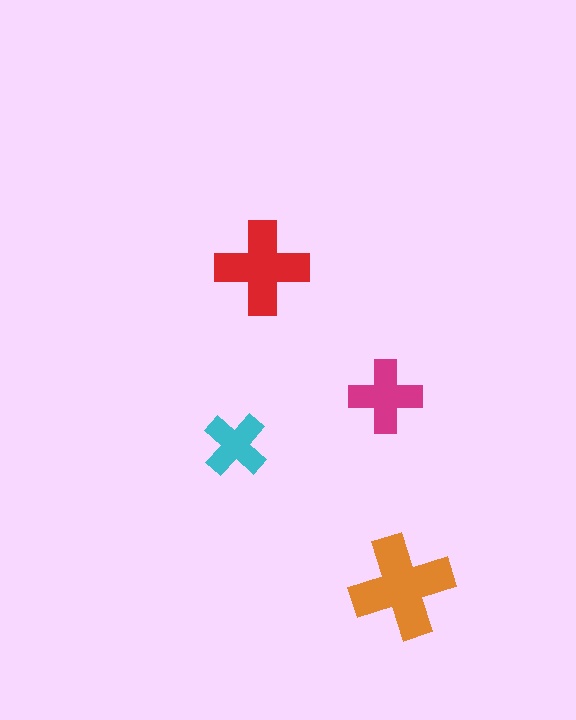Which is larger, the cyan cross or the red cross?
The red one.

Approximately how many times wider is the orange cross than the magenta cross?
About 1.5 times wider.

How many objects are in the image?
There are 4 objects in the image.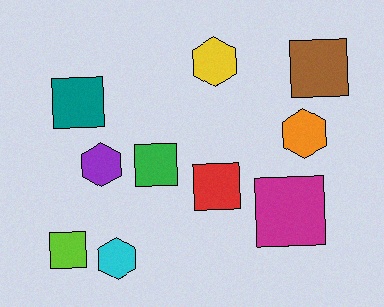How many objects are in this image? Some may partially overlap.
There are 10 objects.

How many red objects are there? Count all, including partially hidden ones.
There is 1 red object.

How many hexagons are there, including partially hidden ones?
There are 4 hexagons.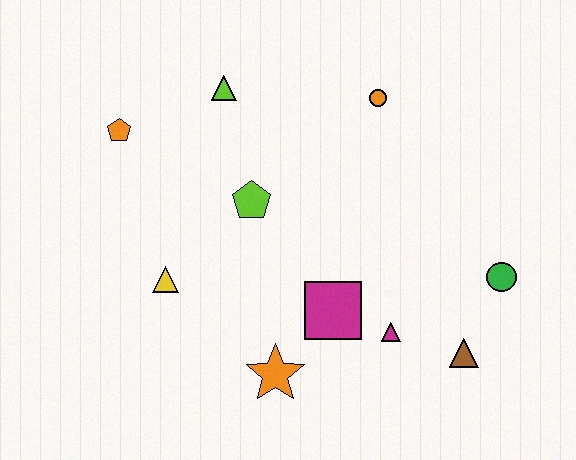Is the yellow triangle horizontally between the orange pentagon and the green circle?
Yes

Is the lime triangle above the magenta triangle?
Yes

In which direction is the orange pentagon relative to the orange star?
The orange pentagon is above the orange star.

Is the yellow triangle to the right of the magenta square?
No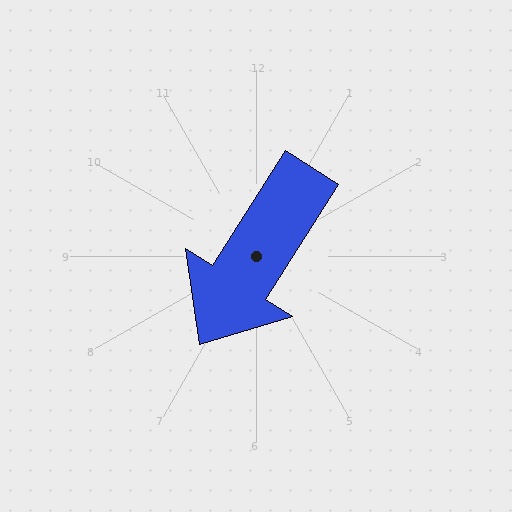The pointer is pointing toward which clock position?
Roughly 7 o'clock.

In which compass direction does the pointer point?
Southwest.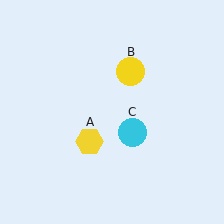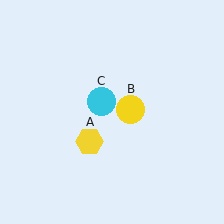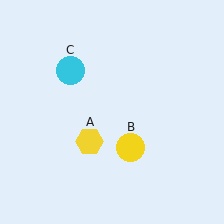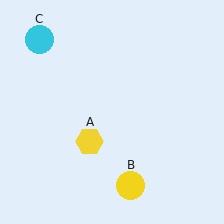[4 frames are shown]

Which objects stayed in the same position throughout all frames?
Yellow hexagon (object A) remained stationary.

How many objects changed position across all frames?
2 objects changed position: yellow circle (object B), cyan circle (object C).